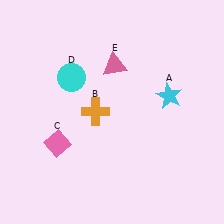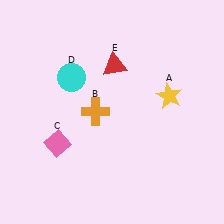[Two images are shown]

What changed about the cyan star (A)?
In Image 1, A is cyan. In Image 2, it changed to yellow.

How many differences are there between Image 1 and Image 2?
There are 2 differences between the two images.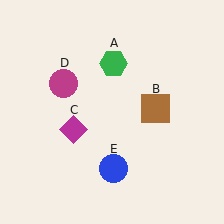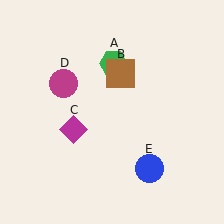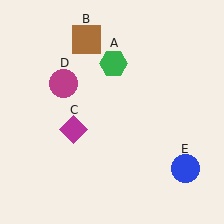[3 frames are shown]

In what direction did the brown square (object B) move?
The brown square (object B) moved up and to the left.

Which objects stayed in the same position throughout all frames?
Green hexagon (object A) and magenta diamond (object C) and magenta circle (object D) remained stationary.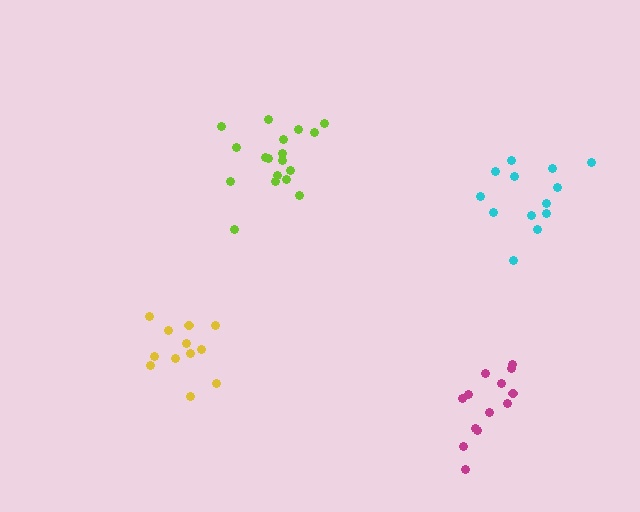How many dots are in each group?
Group 1: 12 dots, Group 2: 13 dots, Group 3: 13 dots, Group 4: 18 dots (56 total).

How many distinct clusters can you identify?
There are 4 distinct clusters.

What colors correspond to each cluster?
The clusters are colored: yellow, magenta, cyan, lime.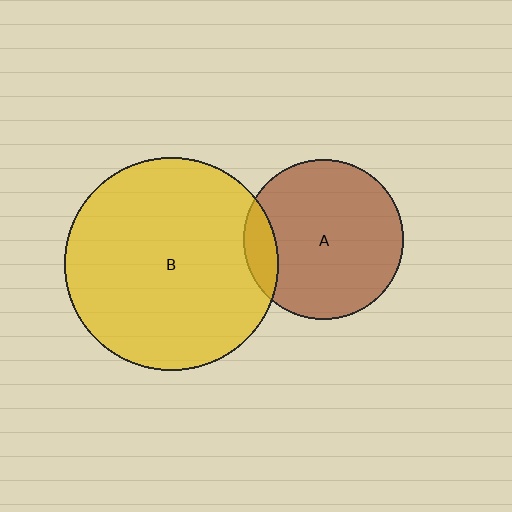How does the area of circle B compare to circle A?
Approximately 1.8 times.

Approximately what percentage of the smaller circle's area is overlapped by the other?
Approximately 10%.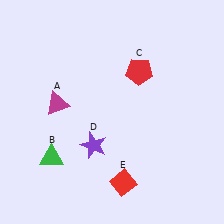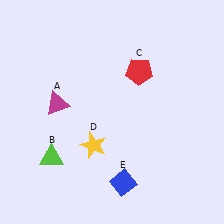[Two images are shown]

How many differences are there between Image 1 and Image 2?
There are 3 differences between the two images.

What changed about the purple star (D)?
In Image 1, D is purple. In Image 2, it changed to yellow.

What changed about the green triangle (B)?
In Image 1, B is green. In Image 2, it changed to lime.